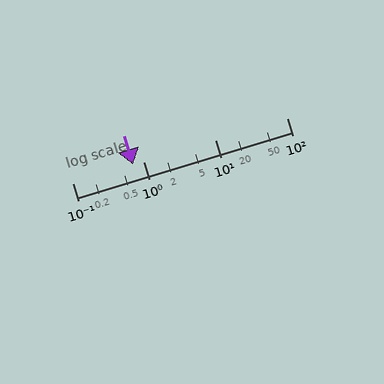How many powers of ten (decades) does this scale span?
The scale spans 3 decades, from 0.1 to 100.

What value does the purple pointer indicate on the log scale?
The pointer indicates approximately 0.71.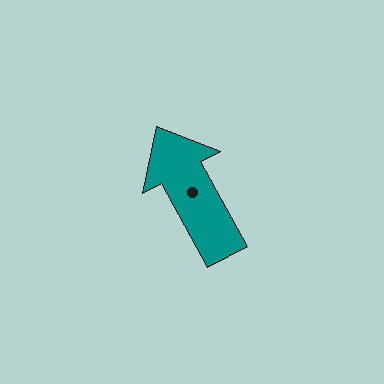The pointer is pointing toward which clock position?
Roughly 11 o'clock.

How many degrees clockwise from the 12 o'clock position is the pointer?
Approximately 331 degrees.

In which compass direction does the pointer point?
Northwest.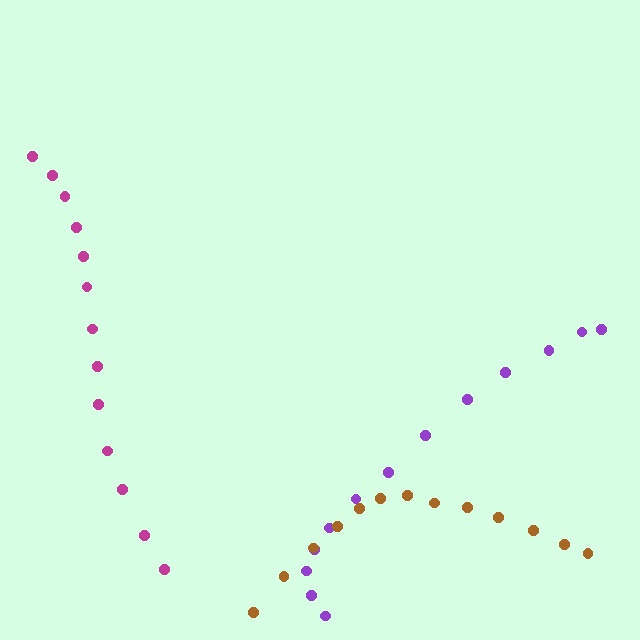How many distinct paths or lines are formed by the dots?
There are 3 distinct paths.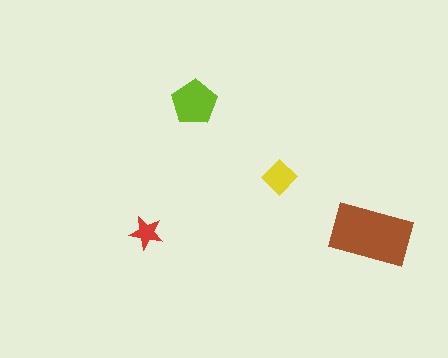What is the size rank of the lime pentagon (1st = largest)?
2nd.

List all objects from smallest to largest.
The red star, the yellow diamond, the lime pentagon, the brown rectangle.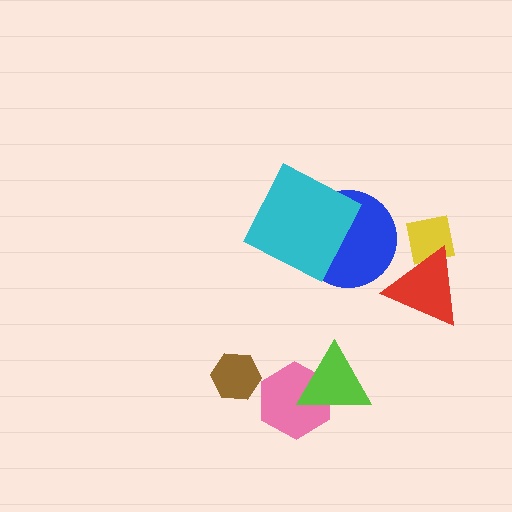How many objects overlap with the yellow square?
1 object overlaps with the yellow square.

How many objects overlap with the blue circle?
1 object overlaps with the blue circle.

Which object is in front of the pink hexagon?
The lime triangle is in front of the pink hexagon.